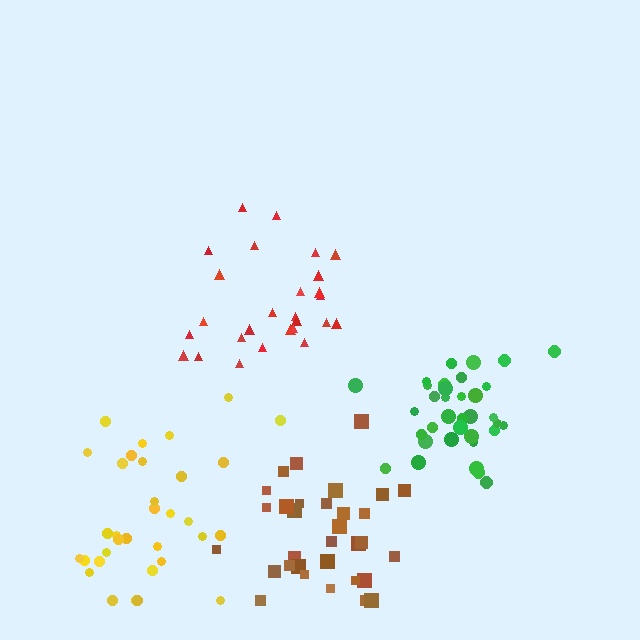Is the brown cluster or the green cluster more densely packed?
Green.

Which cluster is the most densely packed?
Green.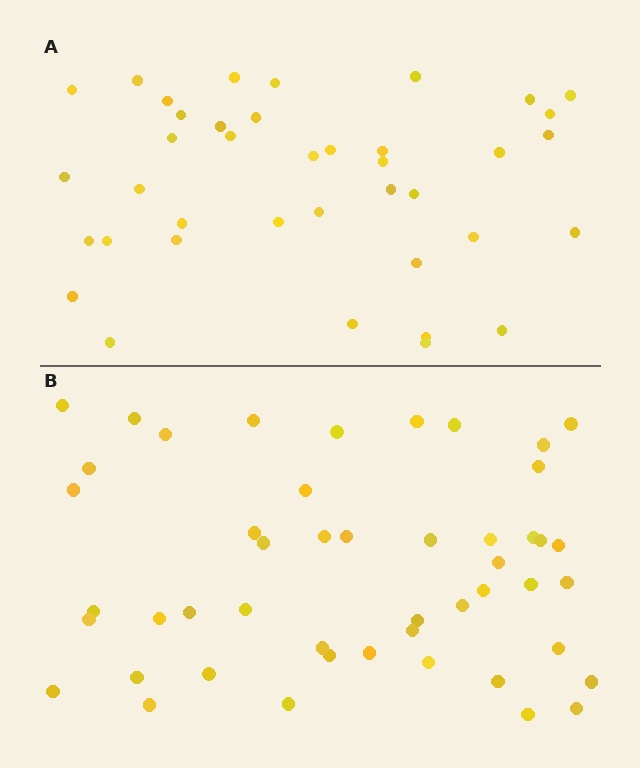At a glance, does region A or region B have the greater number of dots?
Region B (the bottom region) has more dots.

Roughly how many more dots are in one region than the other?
Region B has roughly 8 or so more dots than region A.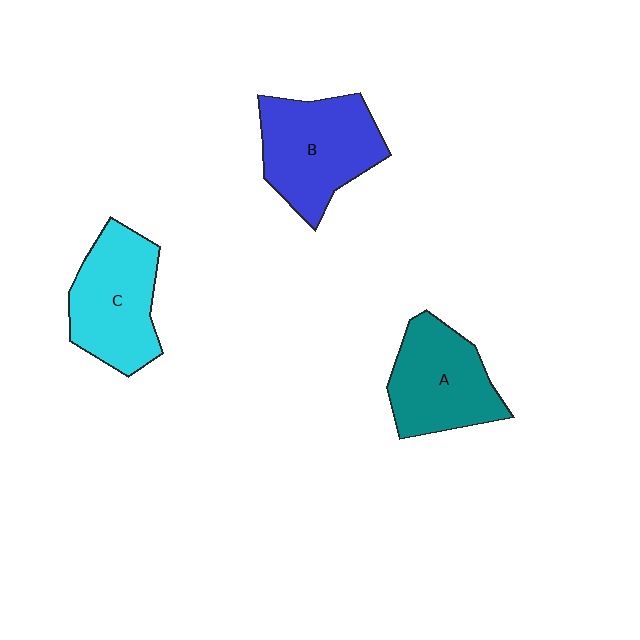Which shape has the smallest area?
Shape A (teal).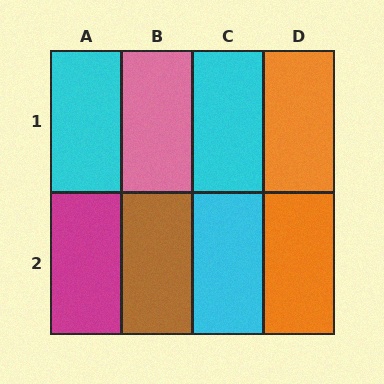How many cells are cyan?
3 cells are cyan.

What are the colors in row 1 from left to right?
Cyan, pink, cyan, orange.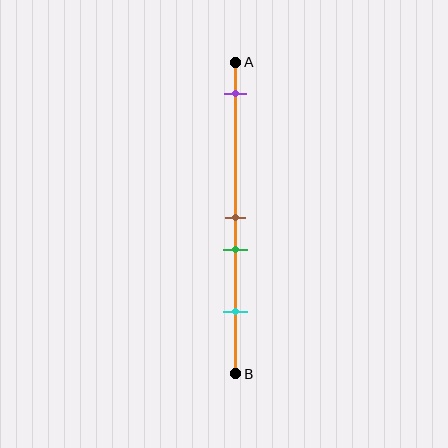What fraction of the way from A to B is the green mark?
The green mark is approximately 60% (0.6) of the way from A to B.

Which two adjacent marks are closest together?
The brown and green marks are the closest adjacent pair.